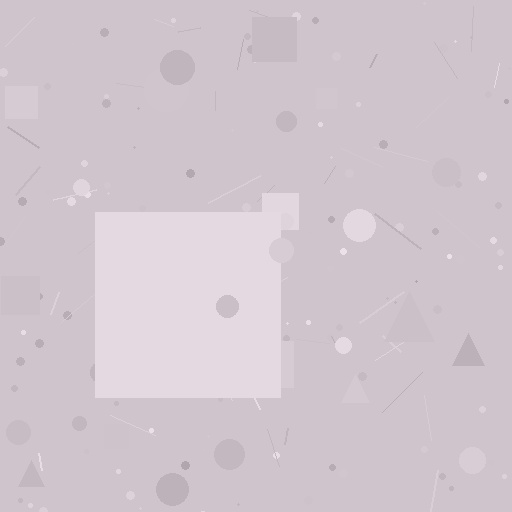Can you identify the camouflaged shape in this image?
The camouflaged shape is a square.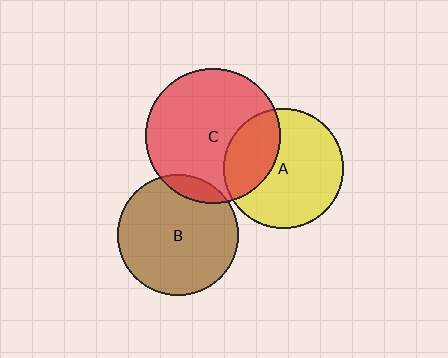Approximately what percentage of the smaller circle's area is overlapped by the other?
Approximately 30%.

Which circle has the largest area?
Circle C (red).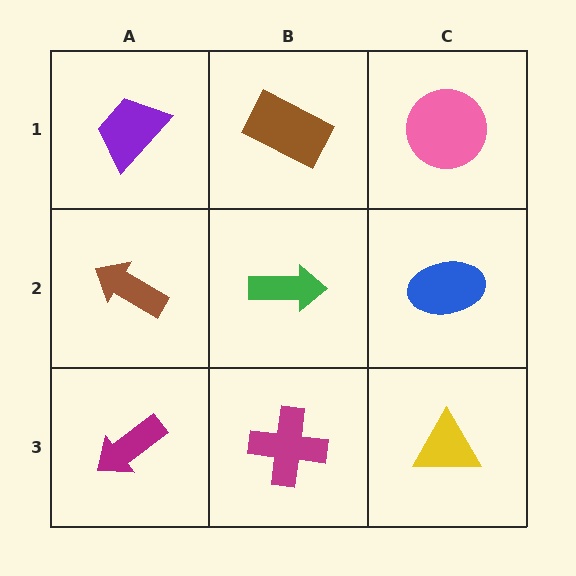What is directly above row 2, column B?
A brown rectangle.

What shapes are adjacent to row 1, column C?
A blue ellipse (row 2, column C), a brown rectangle (row 1, column B).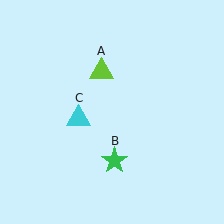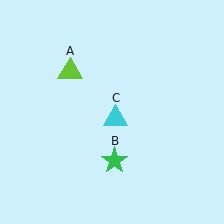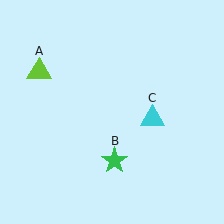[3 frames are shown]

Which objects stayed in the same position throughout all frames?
Green star (object B) remained stationary.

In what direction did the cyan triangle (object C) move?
The cyan triangle (object C) moved right.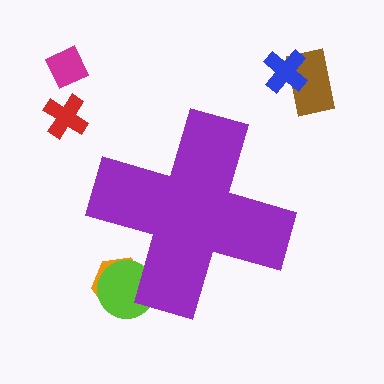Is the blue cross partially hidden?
No, the blue cross is fully visible.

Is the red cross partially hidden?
No, the red cross is fully visible.